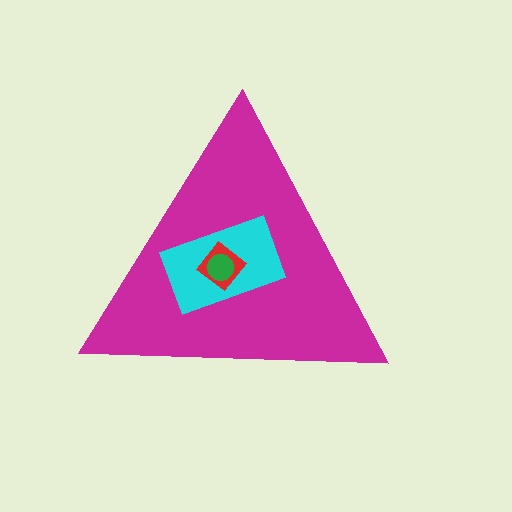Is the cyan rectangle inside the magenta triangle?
Yes.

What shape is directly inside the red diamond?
The green circle.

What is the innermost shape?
The green circle.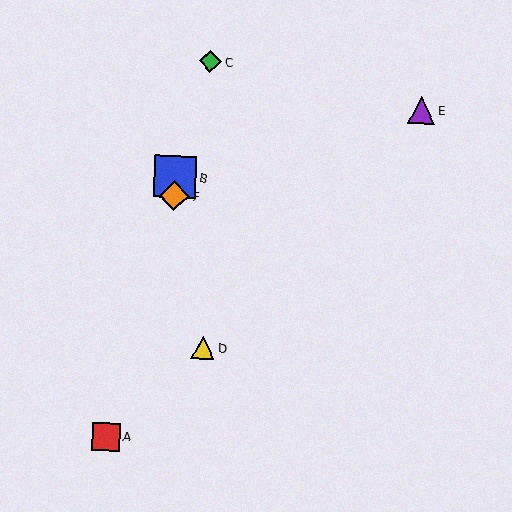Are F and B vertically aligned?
Yes, both are at x≈174.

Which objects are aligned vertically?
Objects B, F are aligned vertically.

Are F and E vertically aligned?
No, F is at x≈174 and E is at x≈422.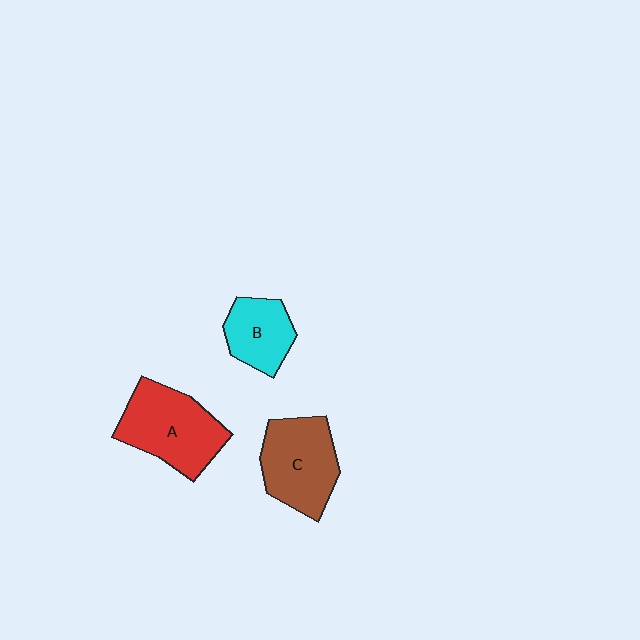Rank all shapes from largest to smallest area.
From largest to smallest: A (red), C (brown), B (cyan).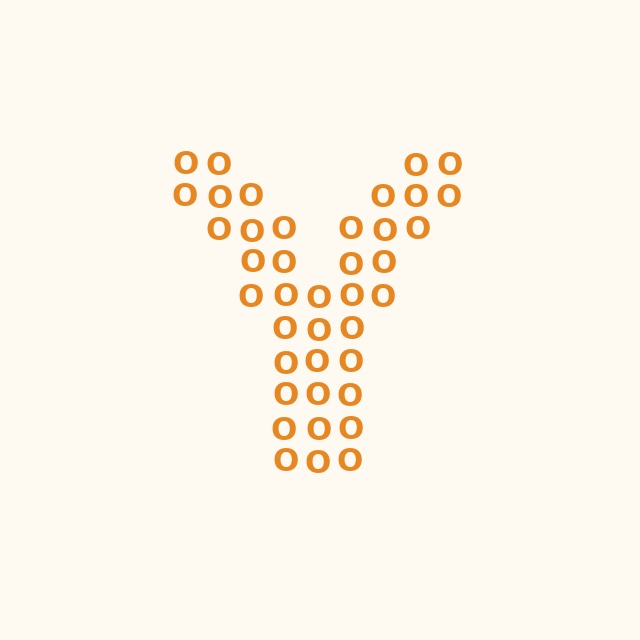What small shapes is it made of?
It is made of small letter O's.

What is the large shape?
The large shape is the letter Y.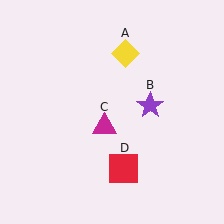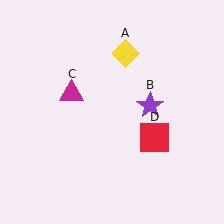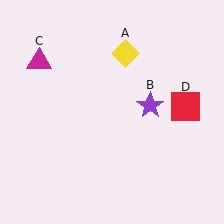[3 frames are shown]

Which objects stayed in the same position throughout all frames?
Yellow diamond (object A) and purple star (object B) remained stationary.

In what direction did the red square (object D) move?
The red square (object D) moved up and to the right.